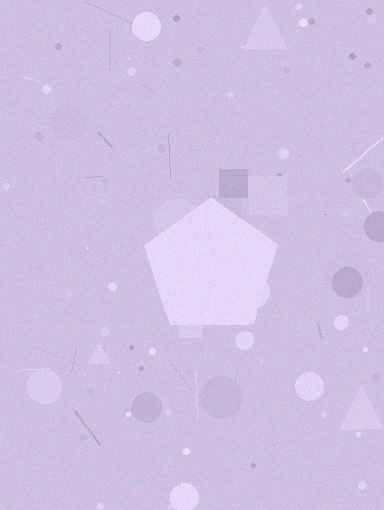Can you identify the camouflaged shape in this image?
The camouflaged shape is a pentagon.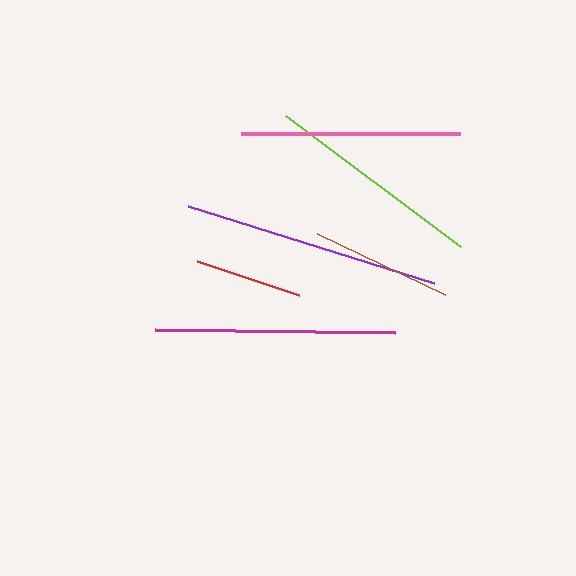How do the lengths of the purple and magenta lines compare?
The purple and magenta lines are approximately the same length.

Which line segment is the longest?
The purple line is the longest at approximately 258 pixels.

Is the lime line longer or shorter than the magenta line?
The magenta line is longer than the lime line.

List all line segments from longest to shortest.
From longest to shortest: purple, magenta, pink, lime, brown, red.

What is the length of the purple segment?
The purple segment is approximately 258 pixels long.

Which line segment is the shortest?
The red line is the shortest at approximately 108 pixels.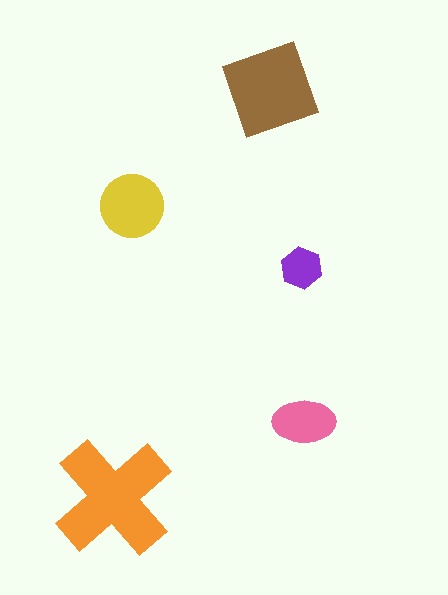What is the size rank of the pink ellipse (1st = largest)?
4th.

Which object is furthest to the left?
The orange cross is leftmost.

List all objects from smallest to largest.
The purple hexagon, the pink ellipse, the yellow circle, the brown square, the orange cross.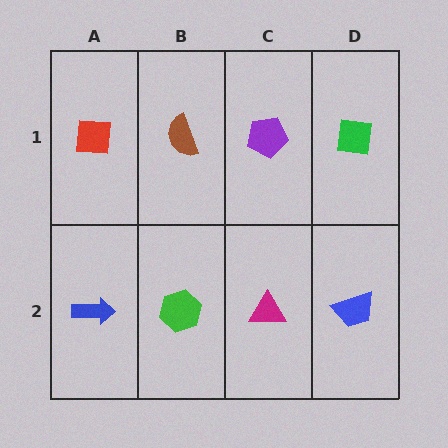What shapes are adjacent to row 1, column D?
A blue trapezoid (row 2, column D), a purple pentagon (row 1, column C).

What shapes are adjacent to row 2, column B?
A brown semicircle (row 1, column B), a blue arrow (row 2, column A), a magenta triangle (row 2, column C).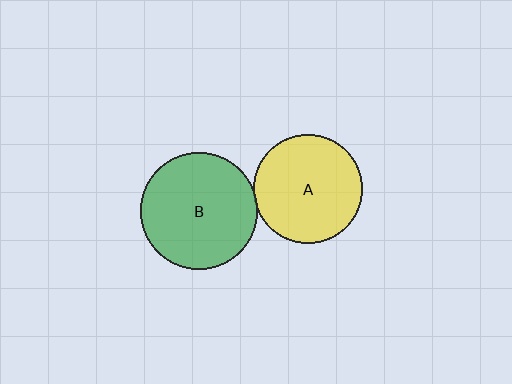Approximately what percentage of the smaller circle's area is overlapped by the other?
Approximately 5%.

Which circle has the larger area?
Circle B (green).